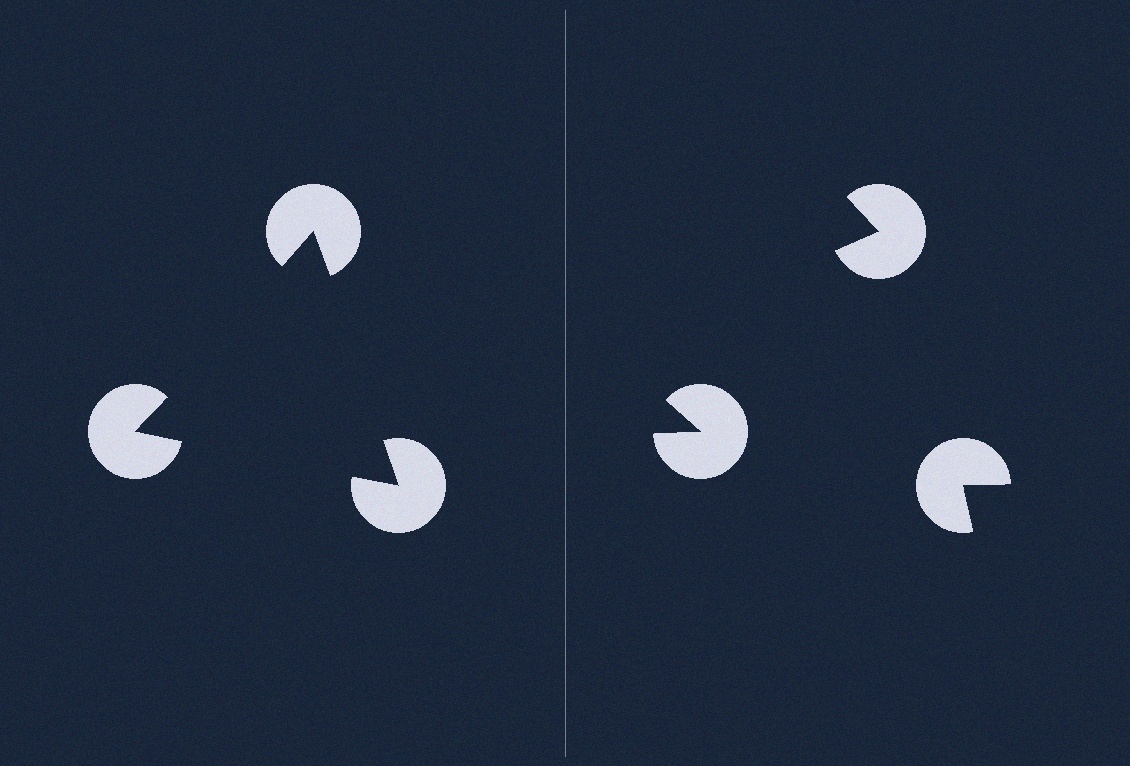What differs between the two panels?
The pac-man discs are positioned identically on both sides; only the wedge orientations differ. On the left they align to a triangle; on the right they are misaligned.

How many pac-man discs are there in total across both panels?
6 — 3 on each side.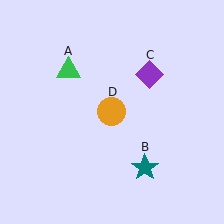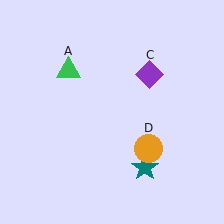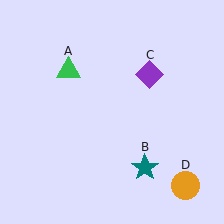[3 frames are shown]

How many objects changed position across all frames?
1 object changed position: orange circle (object D).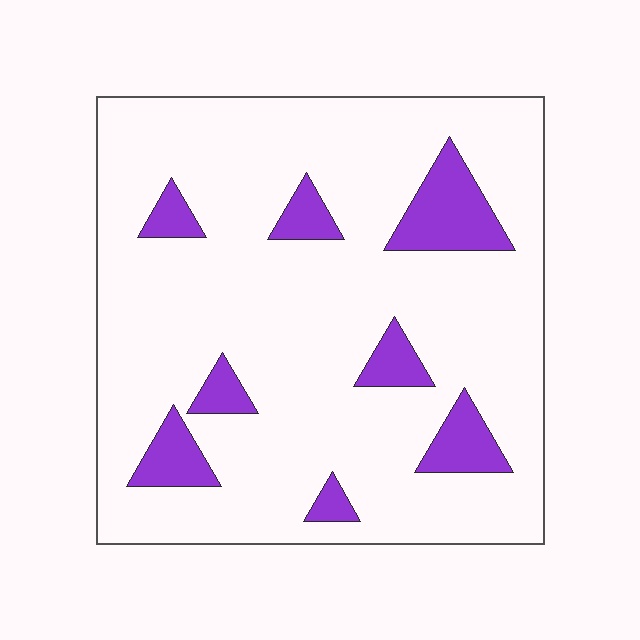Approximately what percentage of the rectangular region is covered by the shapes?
Approximately 15%.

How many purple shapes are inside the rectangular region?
8.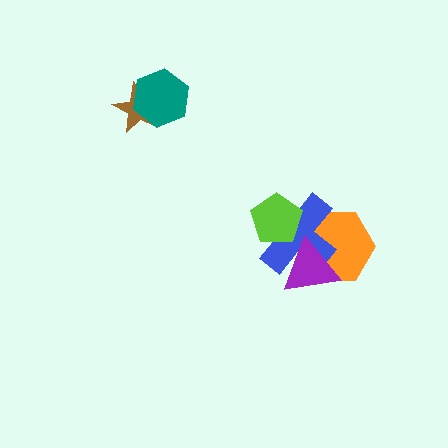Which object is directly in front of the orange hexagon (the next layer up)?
The blue cross is directly in front of the orange hexagon.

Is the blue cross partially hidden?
Yes, it is partially covered by another shape.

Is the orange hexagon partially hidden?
Yes, it is partially covered by another shape.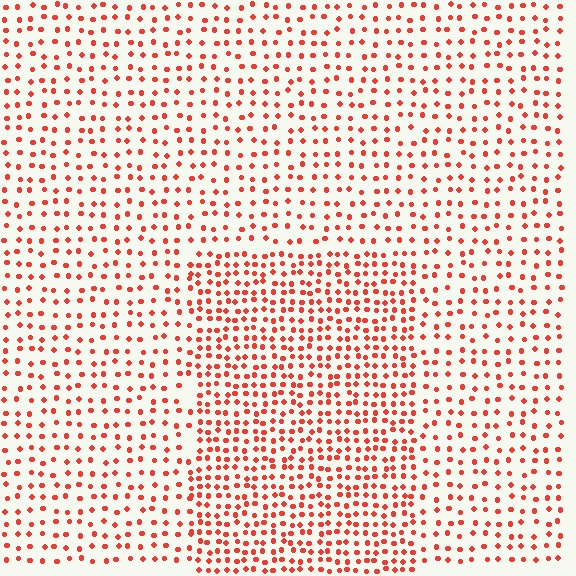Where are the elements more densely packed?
The elements are more densely packed inside the rectangle boundary.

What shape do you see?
I see a rectangle.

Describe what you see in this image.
The image contains small red elements arranged at two different densities. A rectangle-shaped region is visible where the elements are more densely packed than the surrounding area.